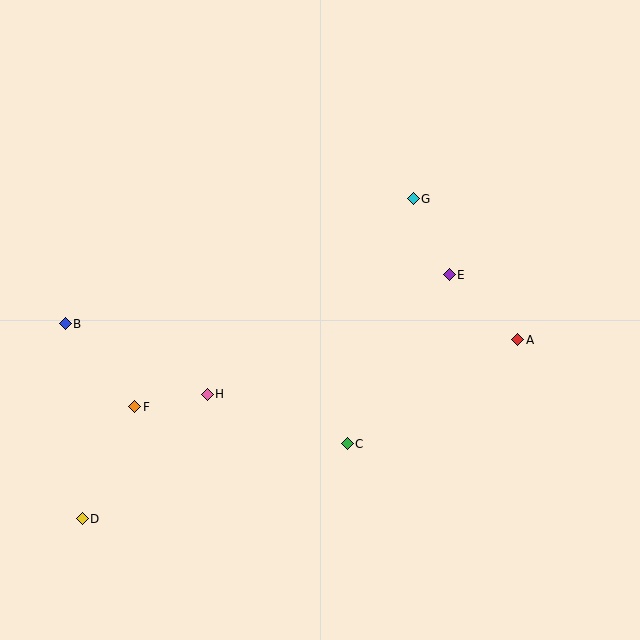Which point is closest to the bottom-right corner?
Point A is closest to the bottom-right corner.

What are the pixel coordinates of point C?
Point C is at (347, 444).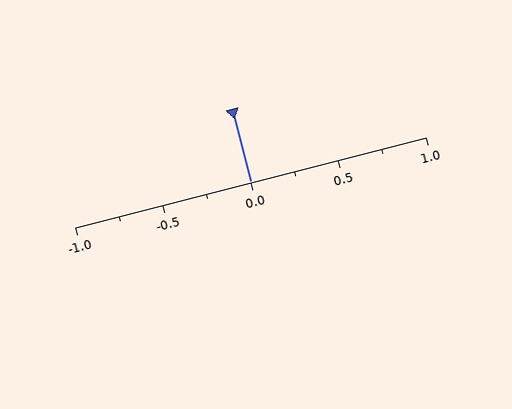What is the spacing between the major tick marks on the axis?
The major ticks are spaced 0.5 apart.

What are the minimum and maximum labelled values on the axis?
The axis runs from -1.0 to 1.0.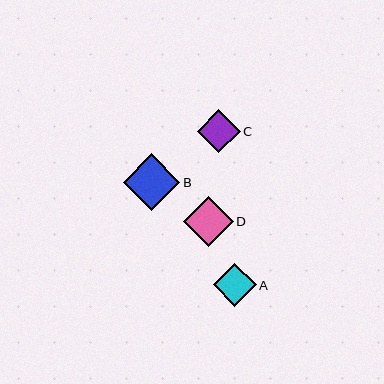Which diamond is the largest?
Diamond B is the largest with a size of approximately 57 pixels.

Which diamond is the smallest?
Diamond A is the smallest with a size of approximately 43 pixels.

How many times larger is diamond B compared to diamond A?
Diamond B is approximately 1.3 times the size of diamond A.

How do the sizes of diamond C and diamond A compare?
Diamond C and diamond A are approximately the same size.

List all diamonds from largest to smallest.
From largest to smallest: B, D, C, A.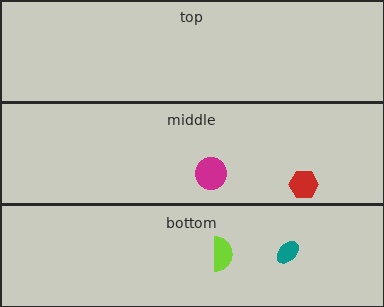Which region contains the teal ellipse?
The bottom region.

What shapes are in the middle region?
The red hexagon, the magenta circle.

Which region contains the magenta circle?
The middle region.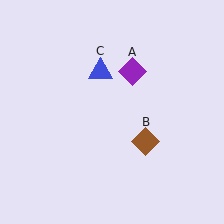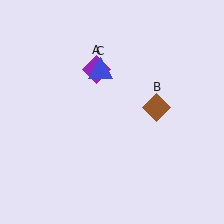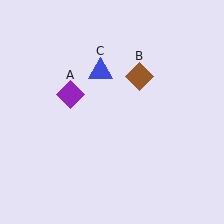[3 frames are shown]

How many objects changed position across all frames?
2 objects changed position: purple diamond (object A), brown diamond (object B).